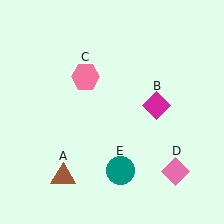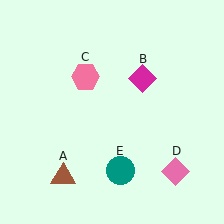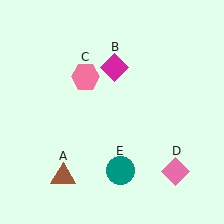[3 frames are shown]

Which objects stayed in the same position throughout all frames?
Brown triangle (object A) and pink hexagon (object C) and pink diamond (object D) and teal circle (object E) remained stationary.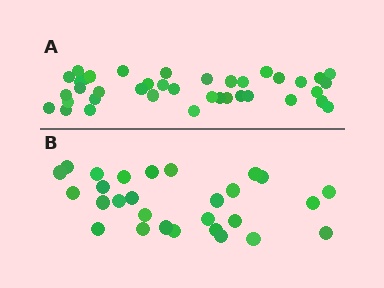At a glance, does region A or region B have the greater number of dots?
Region A (the top region) has more dots.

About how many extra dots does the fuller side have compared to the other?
Region A has roughly 12 or so more dots than region B.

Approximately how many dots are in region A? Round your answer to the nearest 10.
About 40 dots. (The exact count is 39, which rounds to 40.)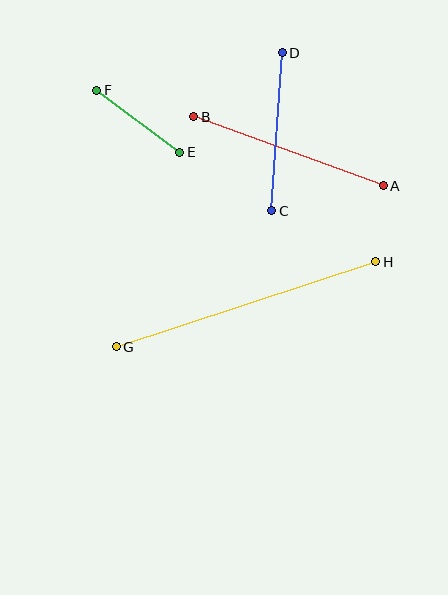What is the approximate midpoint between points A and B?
The midpoint is at approximately (289, 151) pixels.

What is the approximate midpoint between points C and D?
The midpoint is at approximately (277, 132) pixels.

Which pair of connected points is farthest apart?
Points G and H are farthest apart.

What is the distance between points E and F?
The distance is approximately 104 pixels.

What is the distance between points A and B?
The distance is approximately 202 pixels.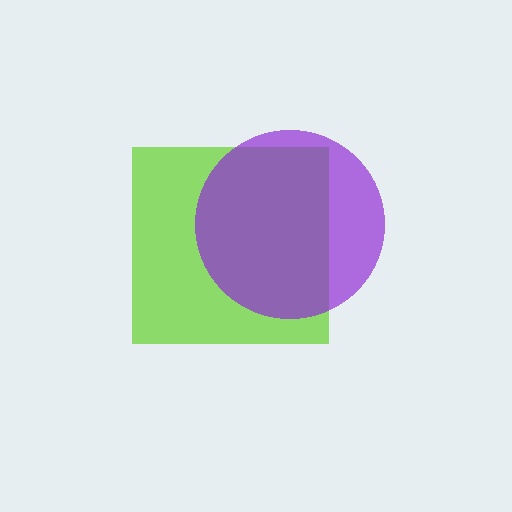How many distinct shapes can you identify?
There are 2 distinct shapes: a lime square, a purple circle.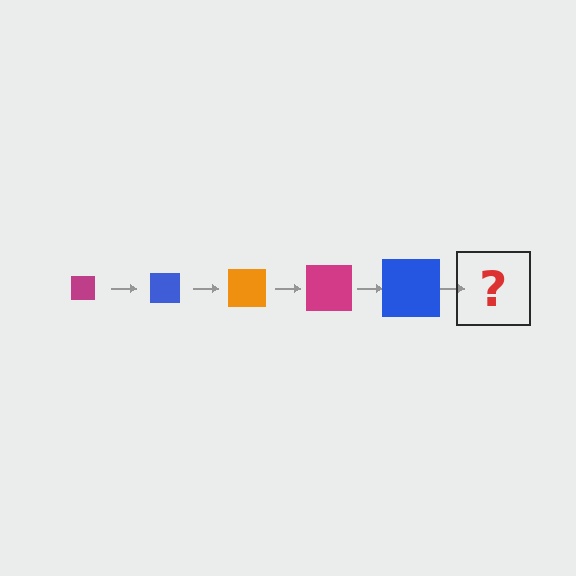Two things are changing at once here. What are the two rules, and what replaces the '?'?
The two rules are that the square grows larger each step and the color cycles through magenta, blue, and orange. The '?' should be an orange square, larger than the previous one.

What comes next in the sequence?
The next element should be an orange square, larger than the previous one.